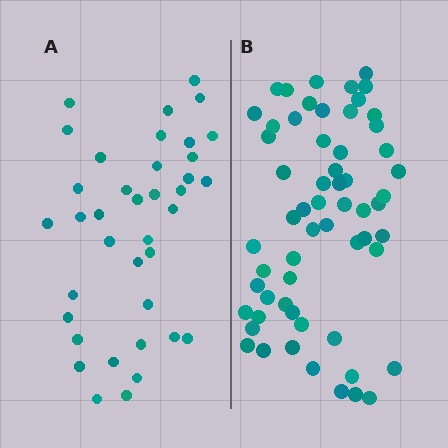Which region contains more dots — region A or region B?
Region B (the right region) has more dots.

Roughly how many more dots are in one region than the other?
Region B has approximately 20 more dots than region A.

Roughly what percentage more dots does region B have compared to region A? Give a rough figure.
About 60% more.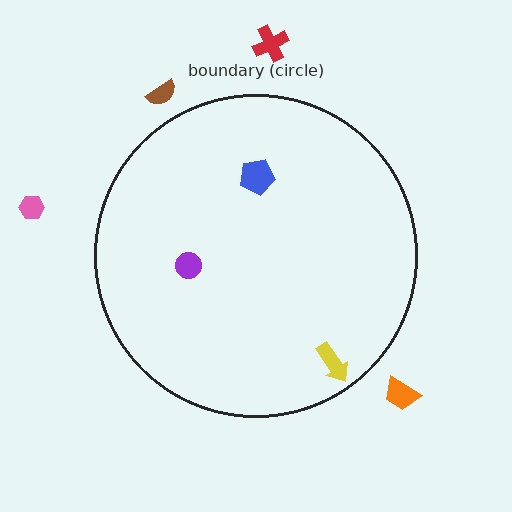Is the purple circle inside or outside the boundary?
Inside.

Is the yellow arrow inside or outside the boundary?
Inside.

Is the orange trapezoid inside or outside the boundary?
Outside.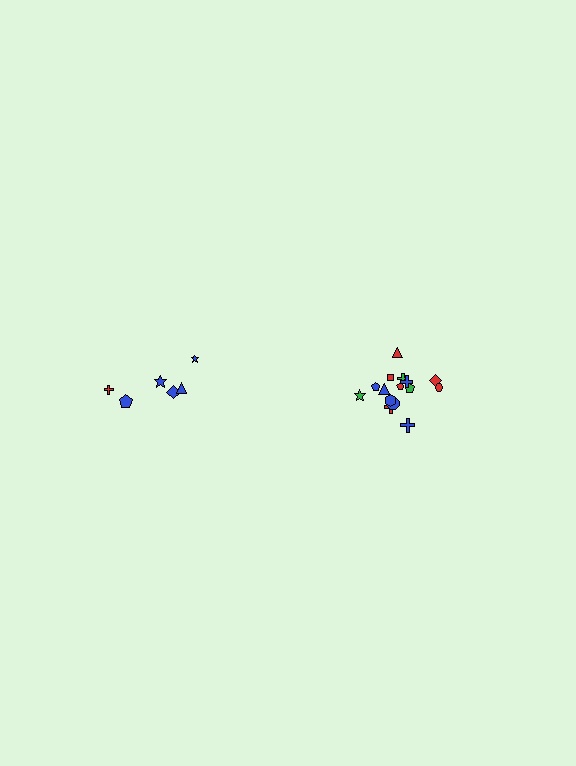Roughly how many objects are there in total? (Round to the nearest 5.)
Roughly 20 objects in total.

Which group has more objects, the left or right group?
The right group.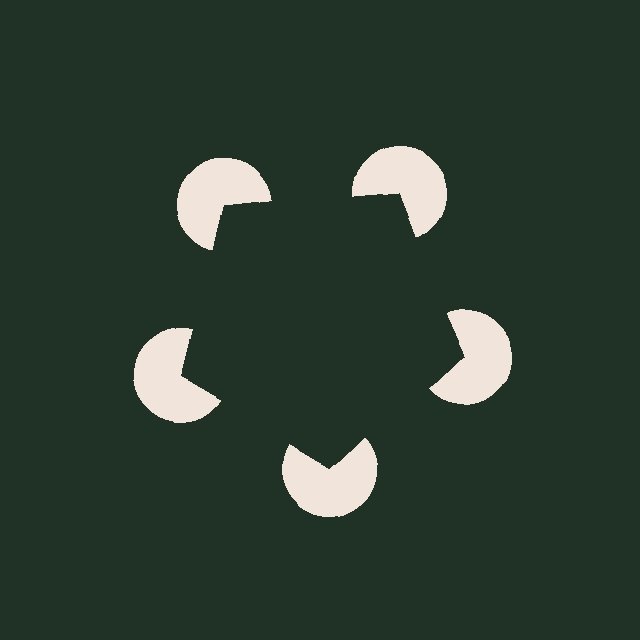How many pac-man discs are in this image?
There are 5 — one at each vertex of the illusory pentagon.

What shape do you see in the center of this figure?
An illusory pentagon — its edges are inferred from the aligned wedge cuts in the pac-man discs, not physically drawn.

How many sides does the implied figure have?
5 sides.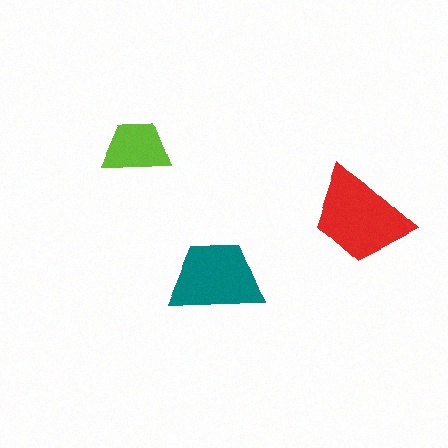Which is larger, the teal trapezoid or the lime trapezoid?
The teal one.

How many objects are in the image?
There are 3 objects in the image.